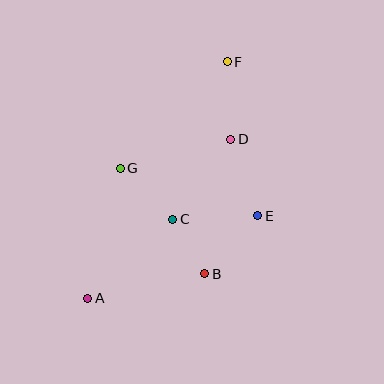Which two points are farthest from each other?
Points A and F are farthest from each other.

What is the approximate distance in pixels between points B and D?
The distance between B and D is approximately 137 pixels.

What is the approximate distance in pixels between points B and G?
The distance between B and G is approximately 135 pixels.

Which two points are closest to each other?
Points B and C are closest to each other.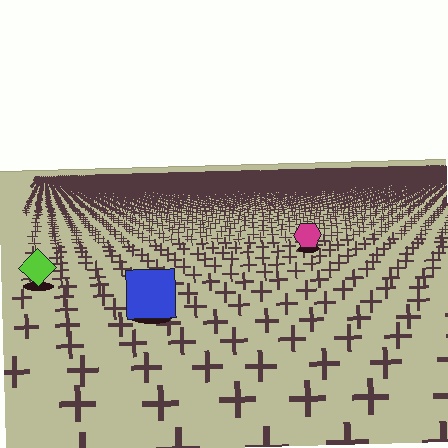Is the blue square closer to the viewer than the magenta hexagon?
Yes. The blue square is closer — you can tell from the texture gradient: the ground texture is coarser near it.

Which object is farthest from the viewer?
The magenta hexagon is farthest from the viewer. It appears smaller and the ground texture around it is denser.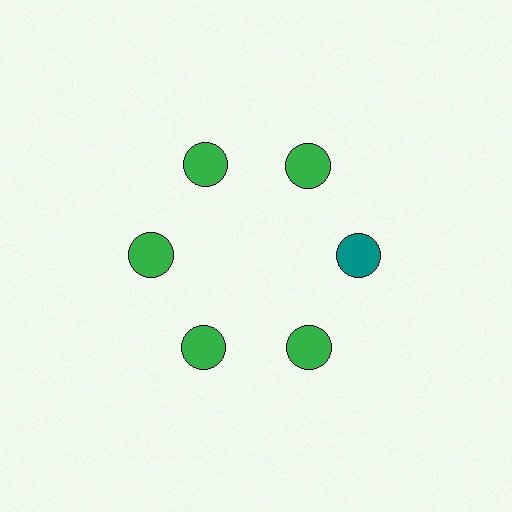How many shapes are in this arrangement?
There are 6 shapes arranged in a ring pattern.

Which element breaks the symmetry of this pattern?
The teal circle at roughly the 3 o'clock position breaks the symmetry. All other shapes are green circles.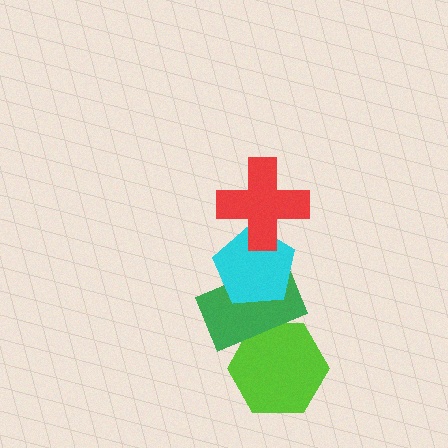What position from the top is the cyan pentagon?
The cyan pentagon is 2nd from the top.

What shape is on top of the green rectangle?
The cyan pentagon is on top of the green rectangle.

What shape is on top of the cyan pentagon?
The red cross is on top of the cyan pentagon.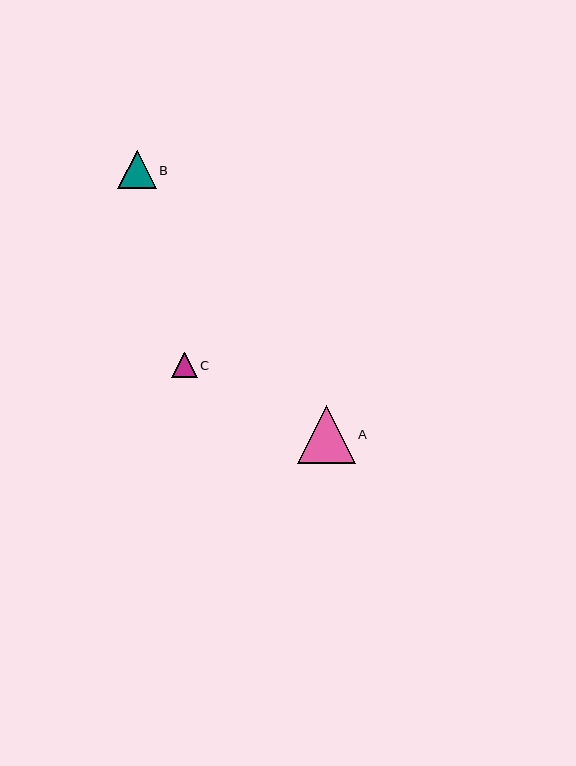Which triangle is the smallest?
Triangle C is the smallest with a size of approximately 25 pixels.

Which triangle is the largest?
Triangle A is the largest with a size of approximately 58 pixels.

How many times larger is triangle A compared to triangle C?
Triangle A is approximately 2.3 times the size of triangle C.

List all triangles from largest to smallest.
From largest to smallest: A, B, C.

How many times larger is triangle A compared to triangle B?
Triangle A is approximately 1.5 times the size of triangle B.